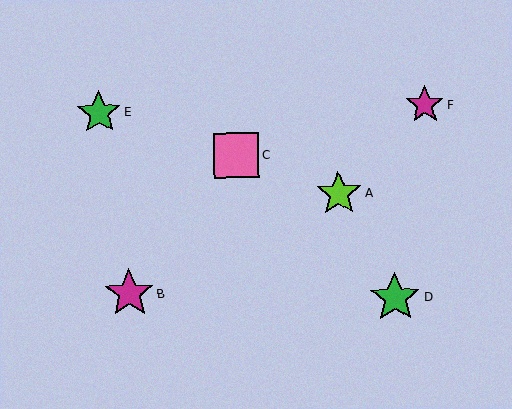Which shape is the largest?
The green star (labeled D) is the largest.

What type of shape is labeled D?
Shape D is a green star.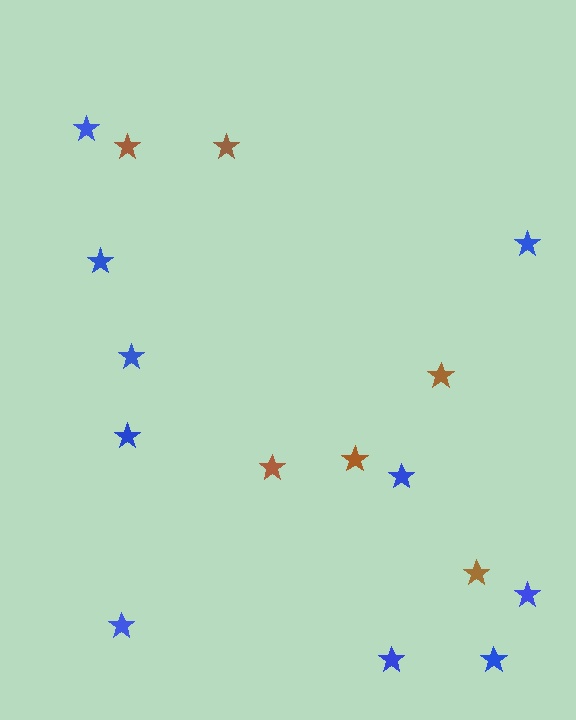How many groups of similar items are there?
There are 2 groups: one group of brown stars (6) and one group of blue stars (10).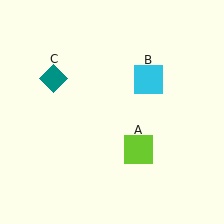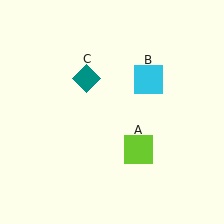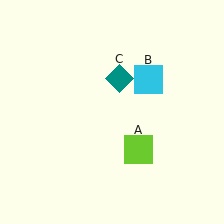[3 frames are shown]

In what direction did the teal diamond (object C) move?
The teal diamond (object C) moved right.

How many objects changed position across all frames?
1 object changed position: teal diamond (object C).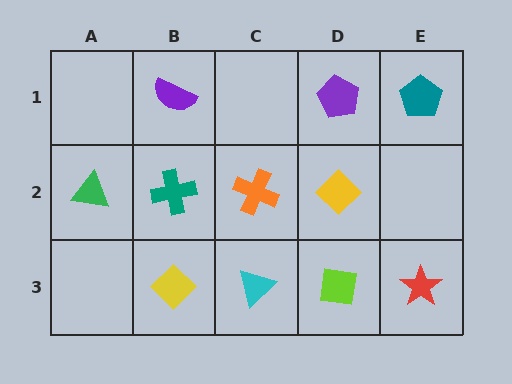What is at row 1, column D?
A purple pentagon.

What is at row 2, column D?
A yellow diamond.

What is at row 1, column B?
A purple semicircle.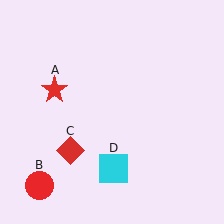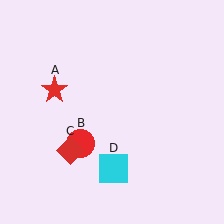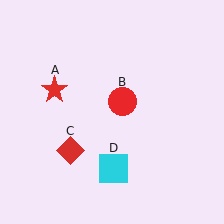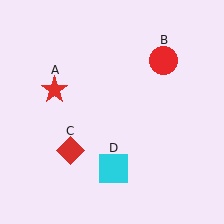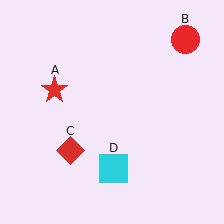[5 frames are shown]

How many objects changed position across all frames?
1 object changed position: red circle (object B).